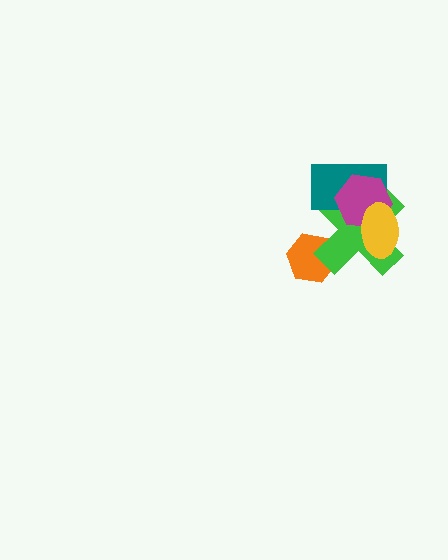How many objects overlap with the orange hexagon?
1 object overlaps with the orange hexagon.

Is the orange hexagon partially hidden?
Yes, it is partially covered by another shape.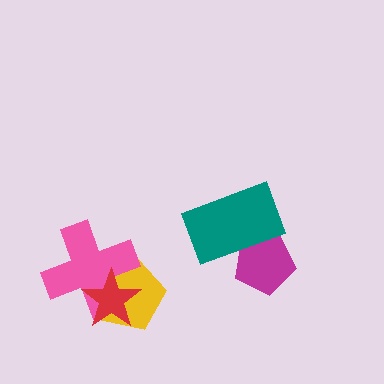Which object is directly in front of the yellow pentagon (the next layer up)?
The pink cross is directly in front of the yellow pentagon.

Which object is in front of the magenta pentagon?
The teal rectangle is in front of the magenta pentagon.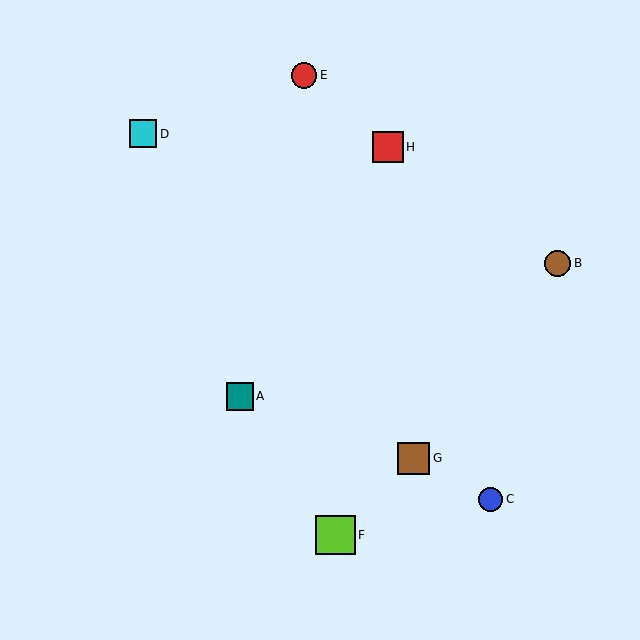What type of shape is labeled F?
Shape F is a lime square.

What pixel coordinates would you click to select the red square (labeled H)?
Click at (388, 147) to select the red square H.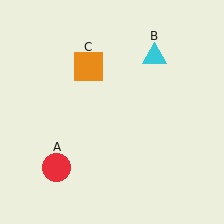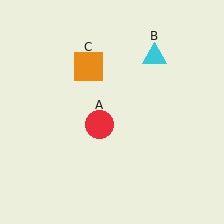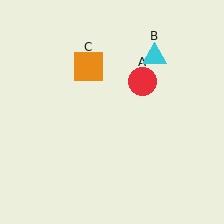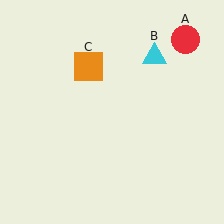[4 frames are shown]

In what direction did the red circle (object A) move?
The red circle (object A) moved up and to the right.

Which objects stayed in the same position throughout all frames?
Cyan triangle (object B) and orange square (object C) remained stationary.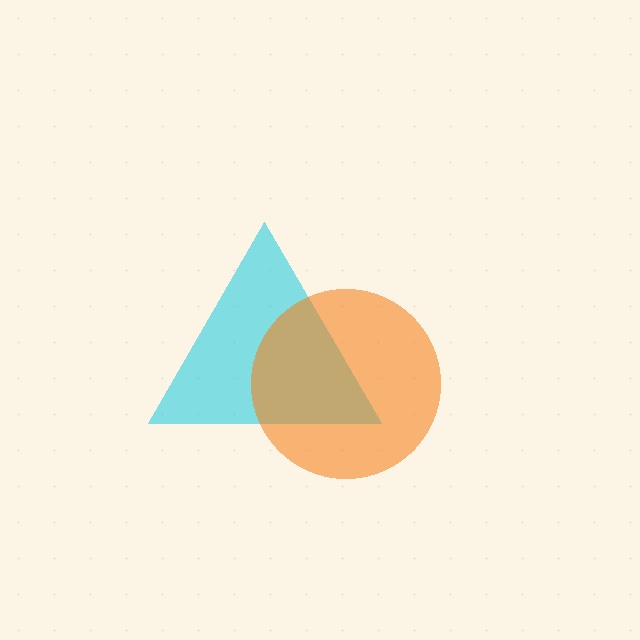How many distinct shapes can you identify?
There are 2 distinct shapes: a cyan triangle, an orange circle.